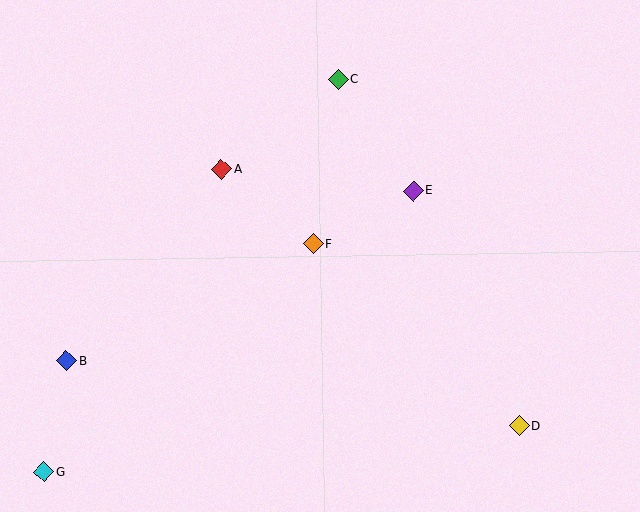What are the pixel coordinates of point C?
Point C is at (339, 79).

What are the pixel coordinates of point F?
Point F is at (313, 244).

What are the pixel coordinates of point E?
Point E is at (413, 191).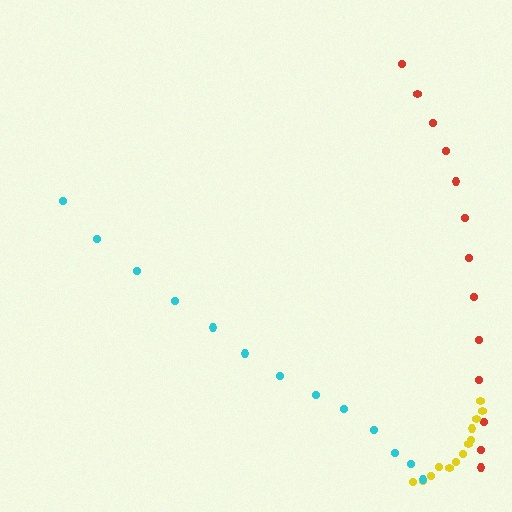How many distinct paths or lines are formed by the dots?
There are 3 distinct paths.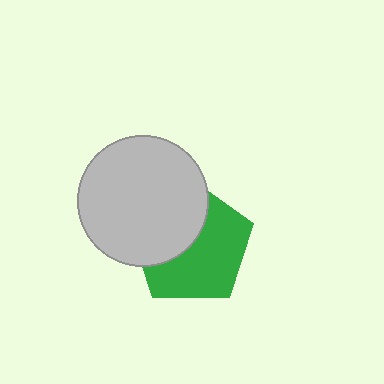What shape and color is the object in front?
The object in front is a light gray circle.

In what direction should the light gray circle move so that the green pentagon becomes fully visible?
The light gray circle should move toward the upper-left. That is the shortest direction to clear the overlap and leave the green pentagon fully visible.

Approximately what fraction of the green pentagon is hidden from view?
Roughly 43% of the green pentagon is hidden behind the light gray circle.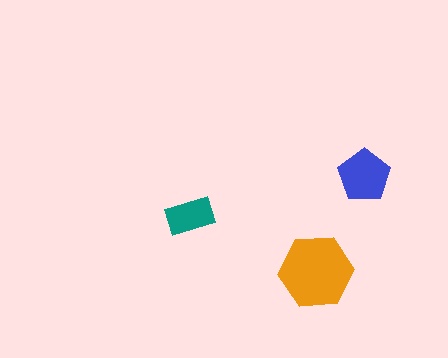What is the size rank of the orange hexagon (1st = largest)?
1st.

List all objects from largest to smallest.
The orange hexagon, the blue pentagon, the teal rectangle.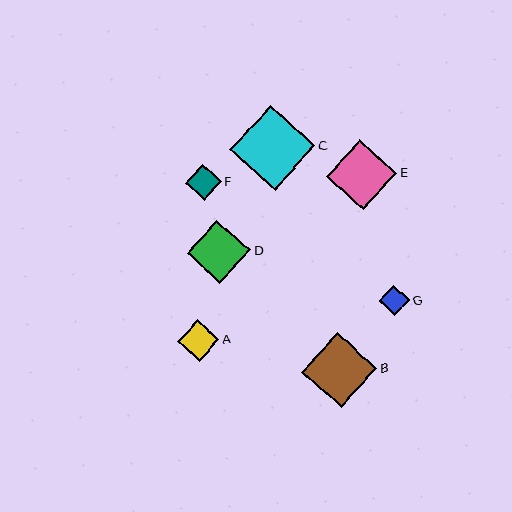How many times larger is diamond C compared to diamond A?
Diamond C is approximately 2.1 times the size of diamond A.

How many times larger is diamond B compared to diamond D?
Diamond B is approximately 1.2 times the size of diamond D.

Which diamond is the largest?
Diamond C is the largest with a size of approximately 86 pixels.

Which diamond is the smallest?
Diamond G is the smallest with a size of approximately 30 pixels.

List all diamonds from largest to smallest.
From largest to smallest: C, B, E, D, A, F, G.